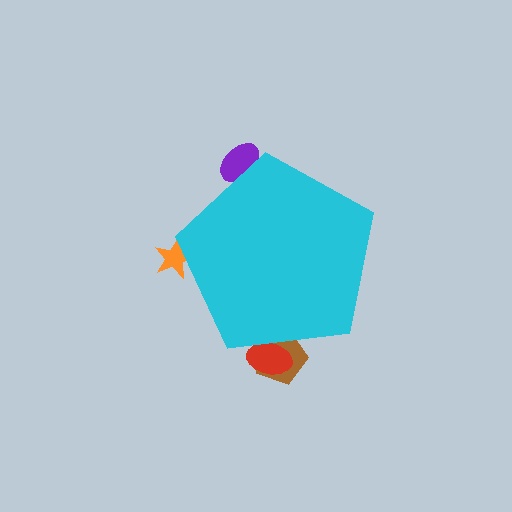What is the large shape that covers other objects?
A cyan pentagon.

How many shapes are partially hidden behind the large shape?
4 shapes are partially hidden.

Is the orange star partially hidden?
Yes, the orange star is partially hidden behind the cyan pentagon.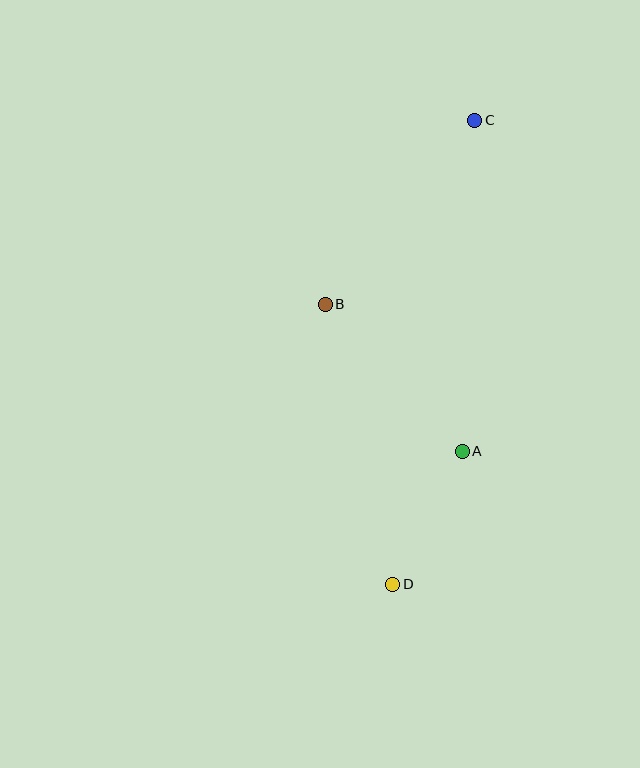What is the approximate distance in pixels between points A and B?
The distance between A and B is approximately 201 pixels.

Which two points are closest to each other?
Points A and D are closest to each other.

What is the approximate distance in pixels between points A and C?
The distance between A and C is approximately 331 pixels.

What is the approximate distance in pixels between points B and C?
The distance between B and C is approximately 237 pixels.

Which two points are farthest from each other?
Points C and D are farthest from each other.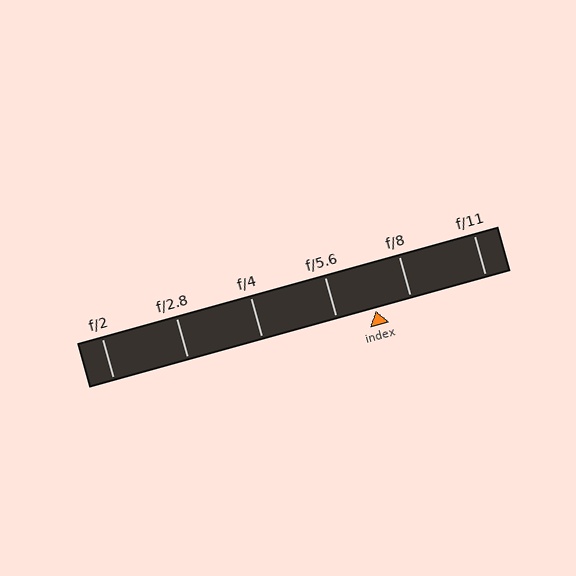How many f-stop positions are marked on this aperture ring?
There are 6 f-stop positions marked.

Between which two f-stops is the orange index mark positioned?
The index mark is between f/5.6 and f/8.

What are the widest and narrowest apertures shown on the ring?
The widest aperture shown is f/2 and the narrowest is f/11.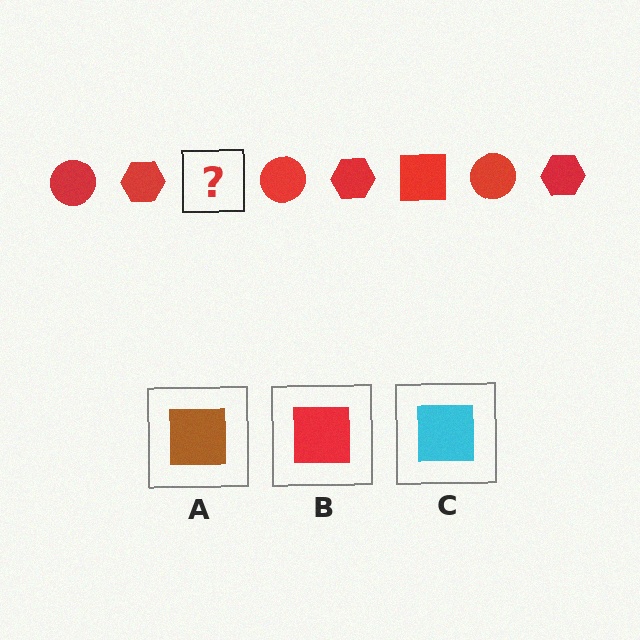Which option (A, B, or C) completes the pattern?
B.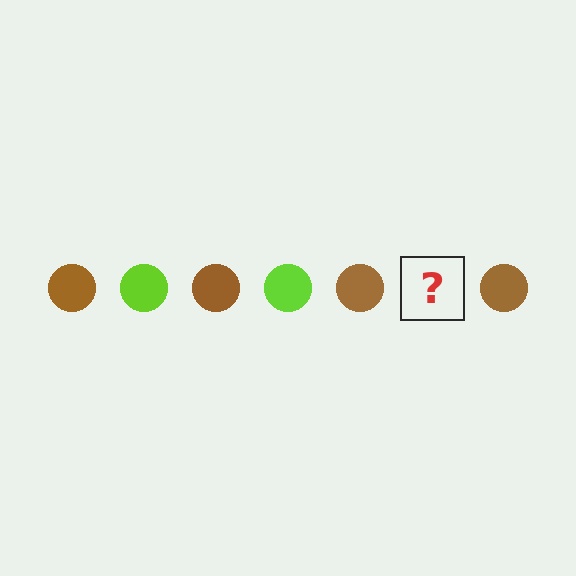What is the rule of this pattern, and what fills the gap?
The rule is that the pattern cycles through brown, lime circles. The gap should be filled with a lime circle.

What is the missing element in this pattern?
The missing element is a lime circle.